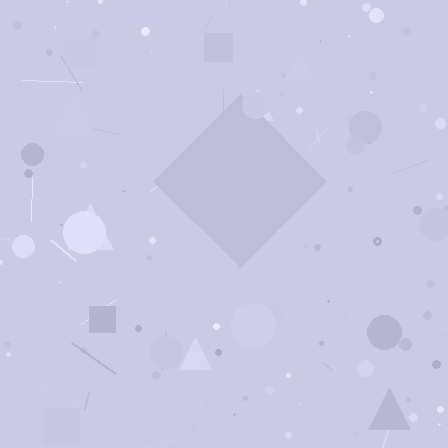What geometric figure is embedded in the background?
A diamond is embedded in the background.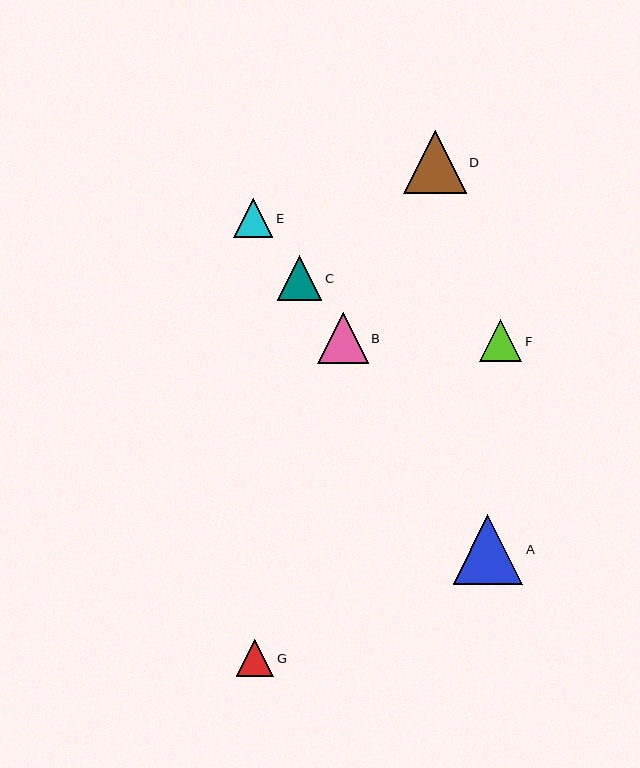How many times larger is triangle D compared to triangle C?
Triangle D is approximately 1.4 times the size of triangle C.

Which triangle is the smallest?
Triangle G is the smallest with a size of approximately 37 pixels.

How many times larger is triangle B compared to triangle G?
Triangle B is approximately 1.4 times the size of triangle G.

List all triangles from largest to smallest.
From largest to smallest: A, D, B, C, F, E, G.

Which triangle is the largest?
Triangle A is the largest with a size of approximately 69 pixels.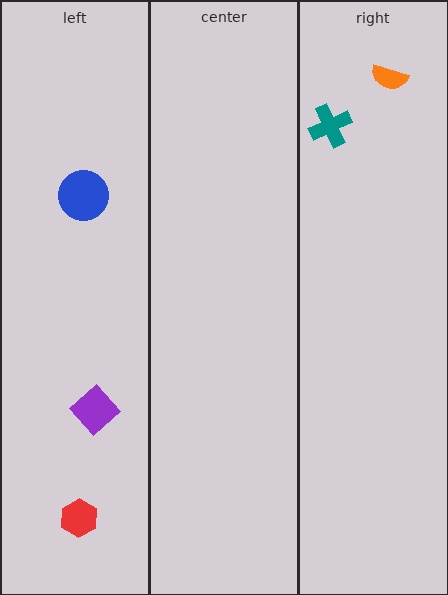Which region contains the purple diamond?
The left region.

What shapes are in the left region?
The purple diamond, the red hexagon, the blue circle.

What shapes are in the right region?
The orange semicircle, the teal cross.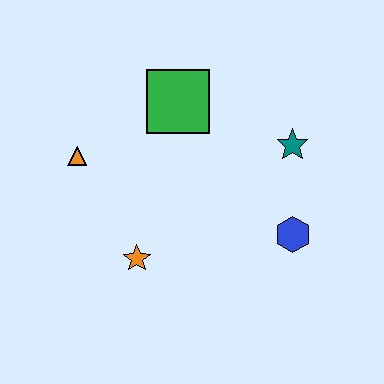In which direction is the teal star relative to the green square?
The teal star is to the right of the green square.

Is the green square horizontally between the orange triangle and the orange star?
No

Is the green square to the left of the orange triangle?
No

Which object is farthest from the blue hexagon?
The orange triangle is farthest from the blue hexagon.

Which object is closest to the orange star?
The orange triangle is closest to the orange star.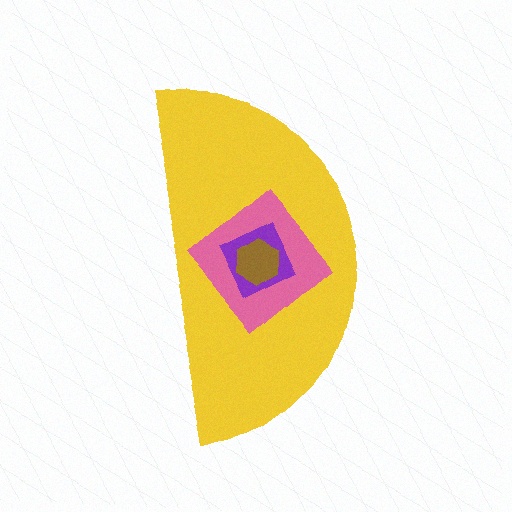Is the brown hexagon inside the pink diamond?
Yes.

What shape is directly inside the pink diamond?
The purple diamond.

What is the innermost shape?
The brown hexagon.